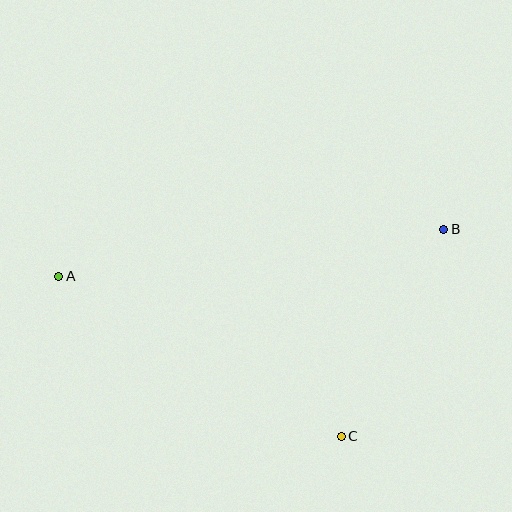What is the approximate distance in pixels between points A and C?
The distance between A and C is approximately 325 pixels.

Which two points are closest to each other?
Points B and C are closest to each other.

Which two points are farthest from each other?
Points A and B are farthest from each other.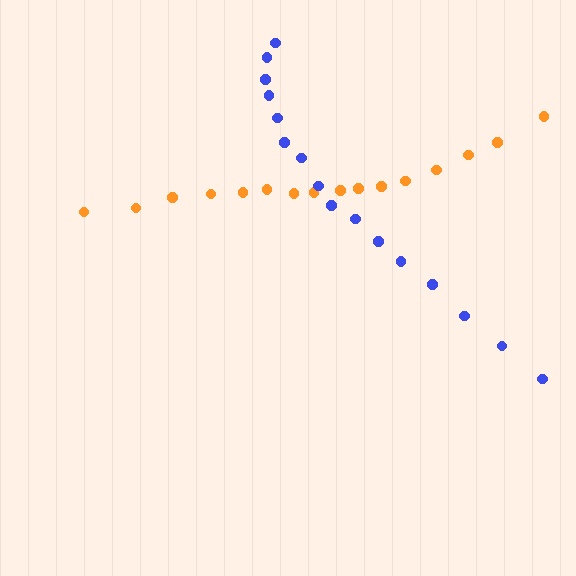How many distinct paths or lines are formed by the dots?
There are 2 distinct paths.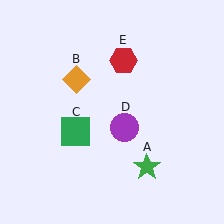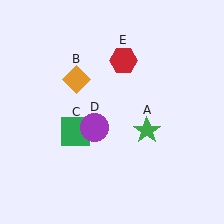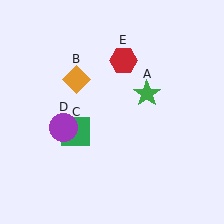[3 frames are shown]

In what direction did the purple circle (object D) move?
The purple circle (object D) moved left.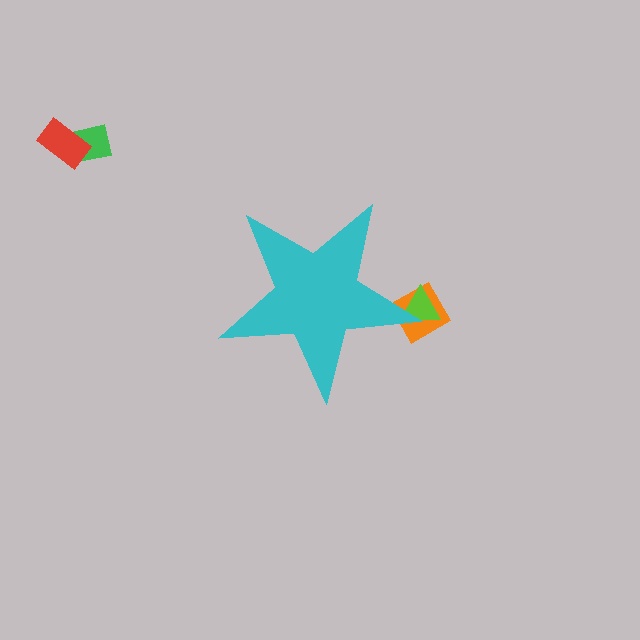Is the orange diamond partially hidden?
Yes, the orange diamond is partially hidden behind the cyan star.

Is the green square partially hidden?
No, the green square is fully visible.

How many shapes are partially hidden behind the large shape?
2 shapes are partially hidden.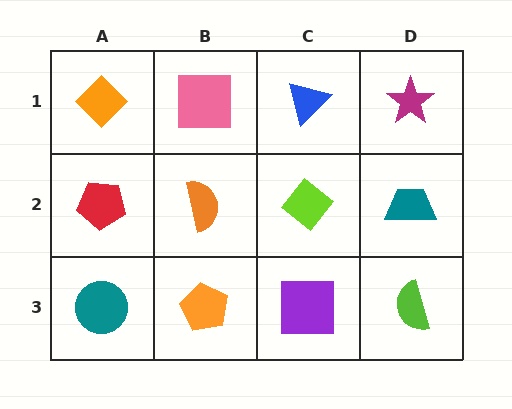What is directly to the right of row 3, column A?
An orange pentagon.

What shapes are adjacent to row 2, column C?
A blue triangle (row 1, column C), a purple square (row 3, column C), an orange semicircle (row 2, column B), a teal trapezoid (row 2, column D).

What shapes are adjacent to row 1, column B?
An orange semicircle (row 2, column B), an orange diamond (row 1, column A), a blue triangle (row 1, column C).